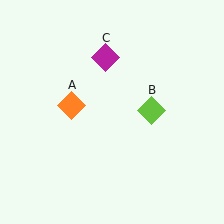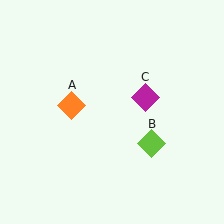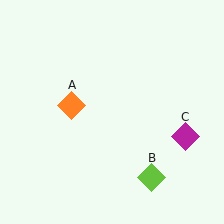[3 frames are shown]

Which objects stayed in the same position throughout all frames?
Orange diamond (object A) remained stationary.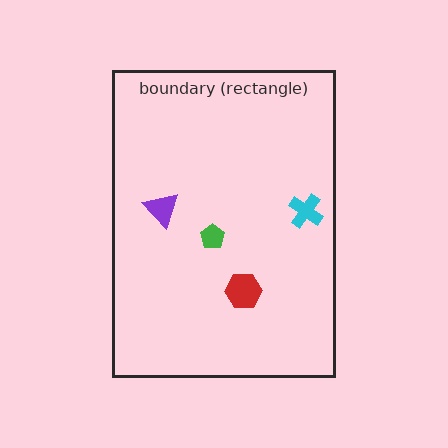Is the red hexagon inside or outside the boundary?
Inside.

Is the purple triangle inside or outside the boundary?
Inside.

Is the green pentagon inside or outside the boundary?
Inside.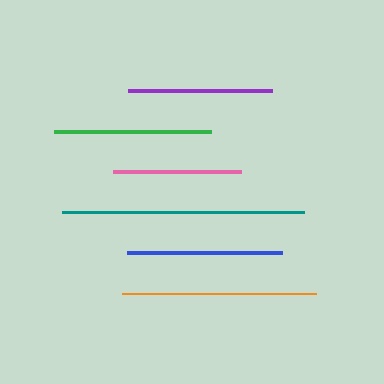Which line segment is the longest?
The teal line is the longest at approximately 242 pixels.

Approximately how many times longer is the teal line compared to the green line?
The teal line is approximately 1.5 times the length of the green line.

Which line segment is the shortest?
The pink line is the shortest at approximately 128 pixels.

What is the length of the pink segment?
The pink segment is approximately 128 pixels long.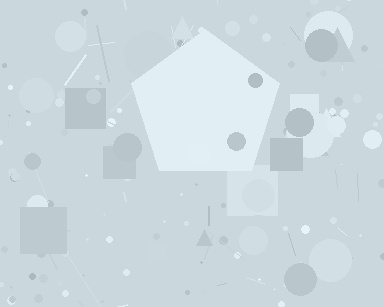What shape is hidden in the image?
A pentagon is hidden in the image.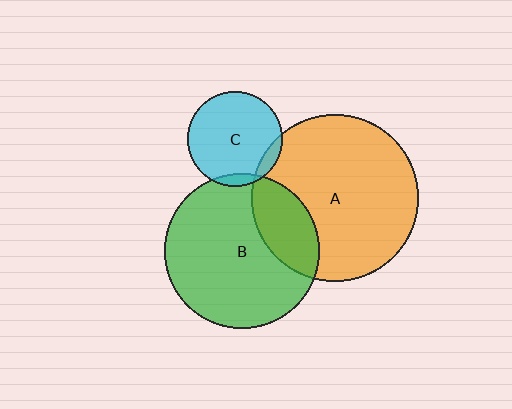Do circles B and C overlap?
Yes.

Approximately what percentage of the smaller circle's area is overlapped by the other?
Approximately 5%.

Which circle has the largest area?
Circle A (orange).